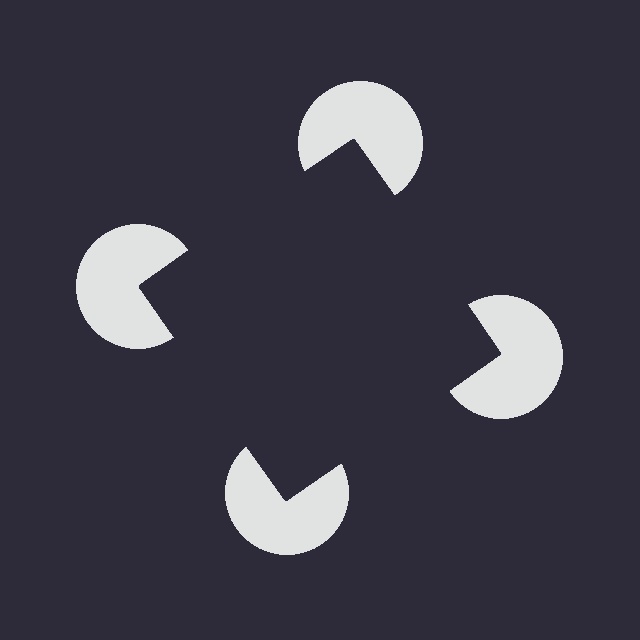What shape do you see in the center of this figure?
An illusory square — its edges are inferred from the aligned wedge cuts in the pac-man discs, not physically drawn.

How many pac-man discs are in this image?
There are 4 — one at each vertex of the illusory square.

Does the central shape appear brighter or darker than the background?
It typically appears slightly darker than the background, even though no actual brightness change is drawn.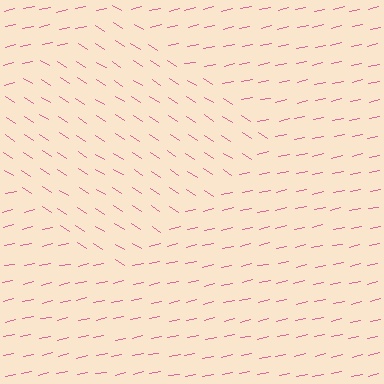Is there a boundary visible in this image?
Yes, there is a texture boundary formed by a change in line orientation.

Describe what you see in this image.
The image is filled with small pink line segments. A diamond region in the image has lines oriented differently from the surrounding lines, creating a visible texture boundary.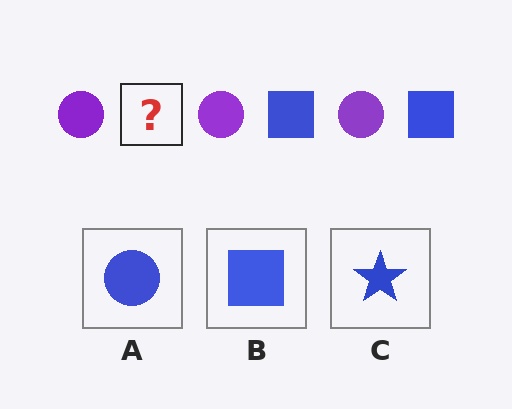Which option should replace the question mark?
Option B.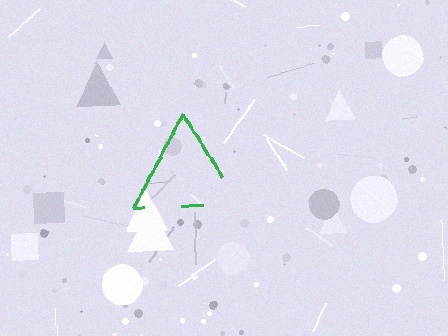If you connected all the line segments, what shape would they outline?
They would outline a triangle.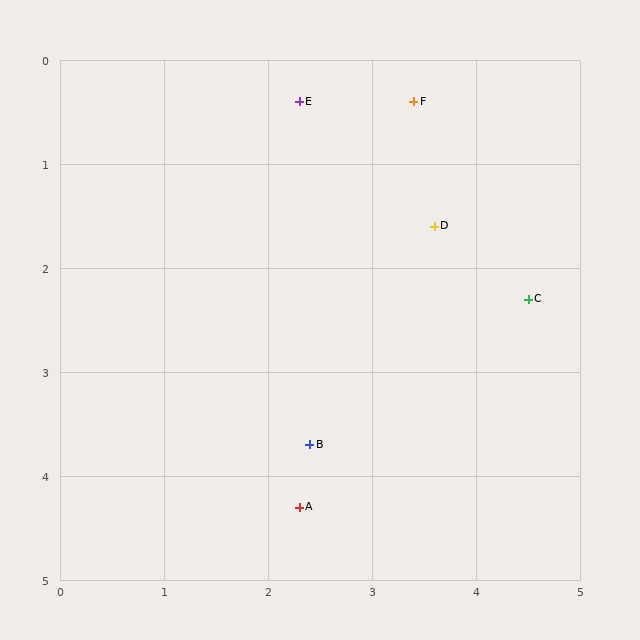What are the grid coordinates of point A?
Point A is at approximately (2.3, 4.3).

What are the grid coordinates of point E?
Point E is at approximately (2.3, 0.4).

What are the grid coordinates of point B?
Point B is at approximately (2.4, 3.7).